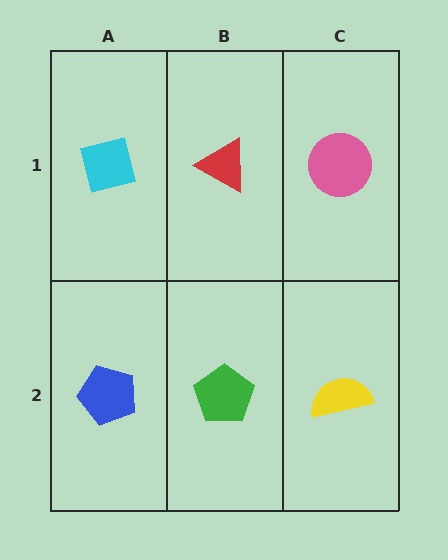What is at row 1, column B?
A red triangle.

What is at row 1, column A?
A cyan square.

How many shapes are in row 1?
3 shapes.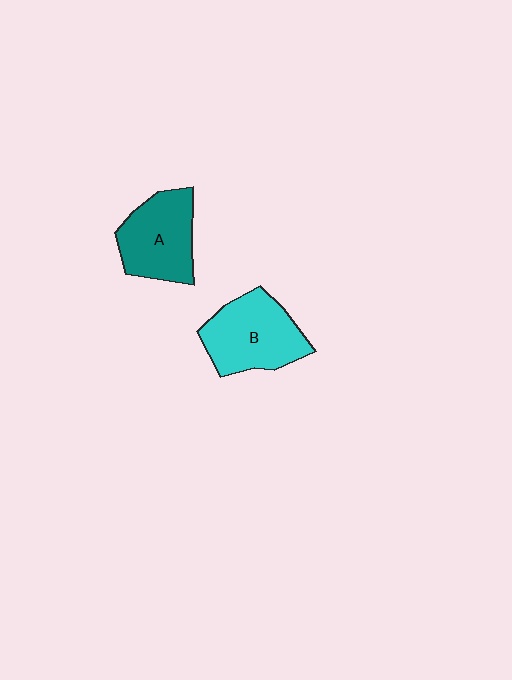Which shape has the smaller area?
Shape A (teal).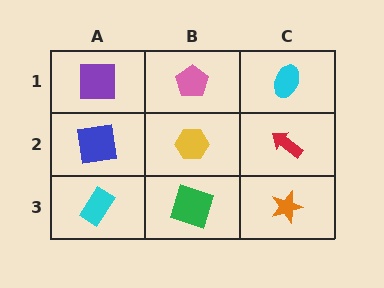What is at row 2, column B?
A yellow hexagon.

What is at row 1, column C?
A cyan ellipse.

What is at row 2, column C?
A red arrow.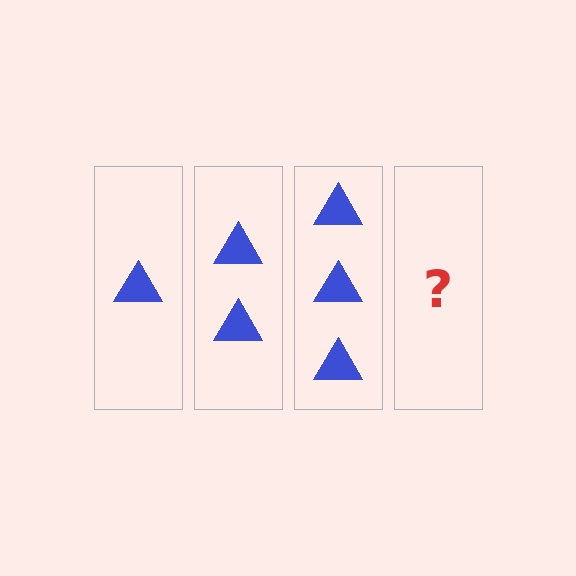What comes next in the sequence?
The next element should be 4 triangles.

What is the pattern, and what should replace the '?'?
The pattern is that each step adds one more triangle. The '?' should be 4 triangles.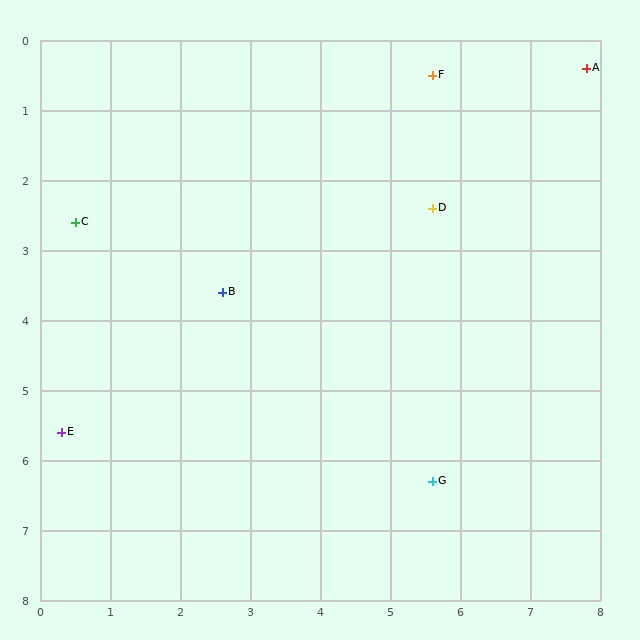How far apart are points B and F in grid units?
Points B and F are about 4.3 grid units apart.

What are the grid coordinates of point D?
Point D is at approximately (5.6, 2.4).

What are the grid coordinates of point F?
Point F is at approximately (5.6, 0.5).